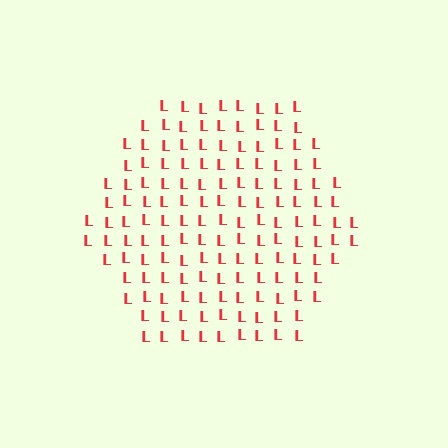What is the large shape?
The large shape is a hexagon.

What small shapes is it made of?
It is made of small letter L's.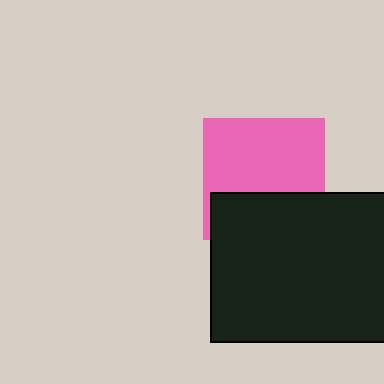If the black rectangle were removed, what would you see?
You would see the complete pink square.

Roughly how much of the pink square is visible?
About half of it is visible (roughly 63%).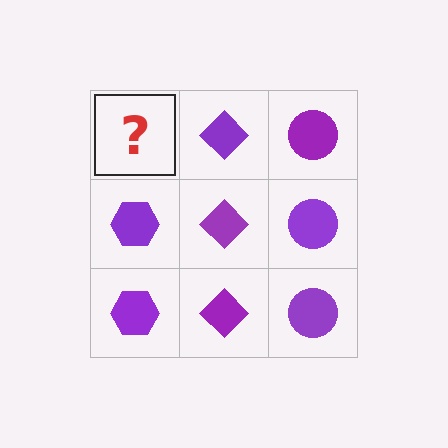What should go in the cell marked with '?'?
The missing cell should contain a purple hexagon.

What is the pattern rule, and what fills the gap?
The rule is that each column has a consistent shape. The gap should be filled with a purple hexagon.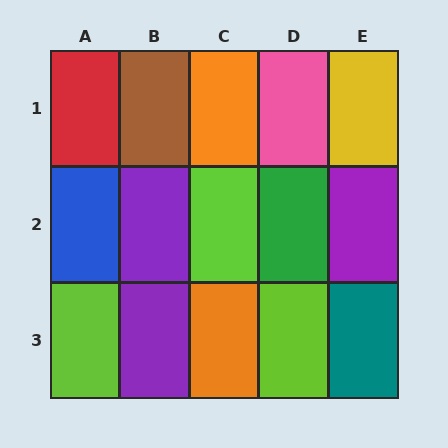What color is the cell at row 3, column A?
Lime.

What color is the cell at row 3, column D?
Lime.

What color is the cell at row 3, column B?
Purple.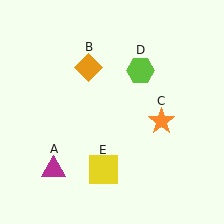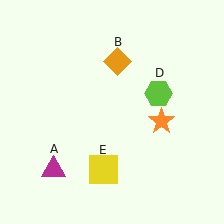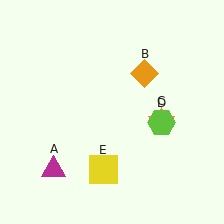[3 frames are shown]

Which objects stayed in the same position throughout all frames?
Magenta triangle (object A) and orange star (object C) and yellow square (object E) remained stationary.